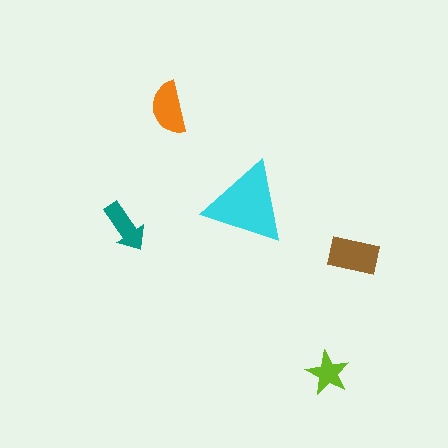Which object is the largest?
The cyan triangle.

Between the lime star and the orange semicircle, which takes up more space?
The orange semicircle.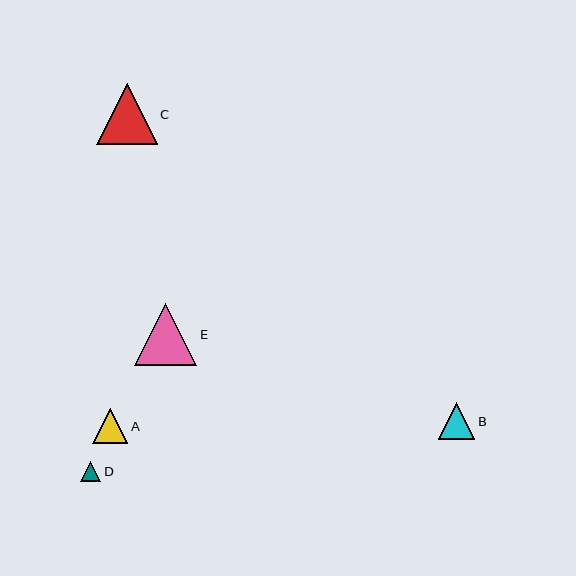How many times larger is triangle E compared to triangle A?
Triangle E is approximately 1.8 times the size of triangle A.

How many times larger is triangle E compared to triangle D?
Triangle E is approximately 3.1 times the size of triangle D.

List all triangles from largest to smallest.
From largest to smallest: E, C, B, A, D.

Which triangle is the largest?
Triangle E is the largest with a size of approximately 62 pixels.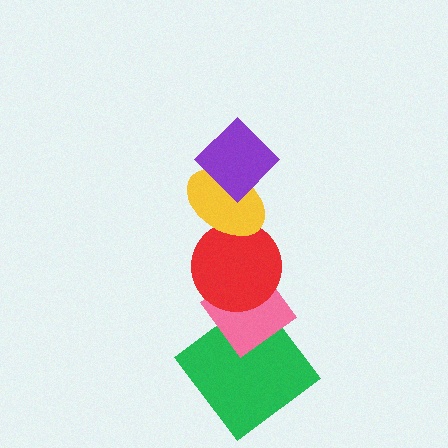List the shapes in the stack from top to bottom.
From top to bottom: the purple diamond, the yellow ellipse, the red circle, the pink diamond, the green diamond.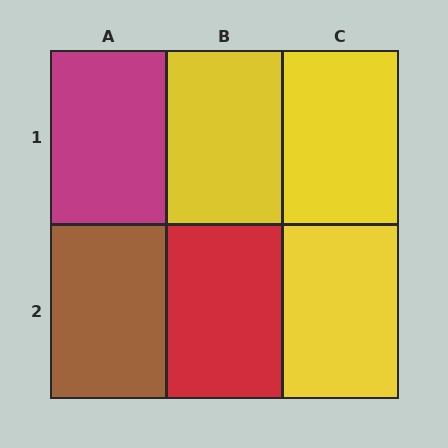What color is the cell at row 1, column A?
Magenta.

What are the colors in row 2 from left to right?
Brown, red, yellow.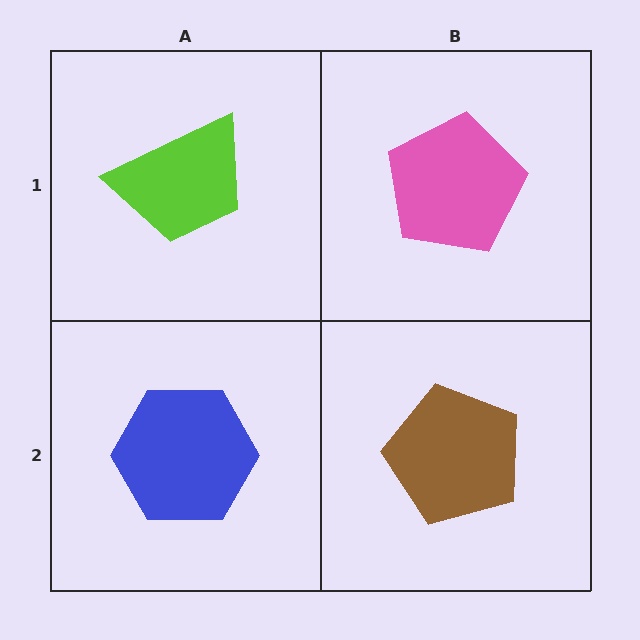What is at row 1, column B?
A pink pentagon.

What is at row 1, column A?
A lime trapezoid.